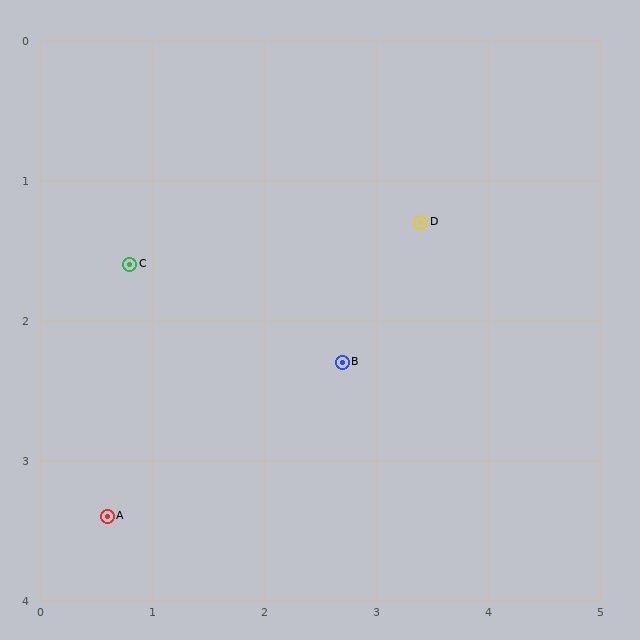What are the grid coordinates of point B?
Point B is at approximately (2.7, 2.3).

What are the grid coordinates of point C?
Point C is at approximately (0.8, 1.6).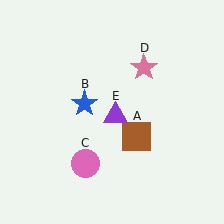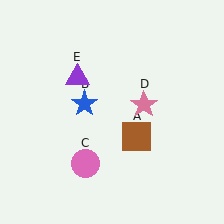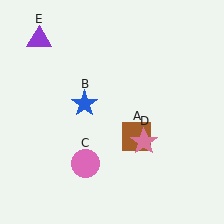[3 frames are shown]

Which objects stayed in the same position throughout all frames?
Brown square (object A) and blue star (object B) and pink circle (object C) remained stationary.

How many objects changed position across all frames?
2 objects changed position: pink star (object D), purple triangle (object E).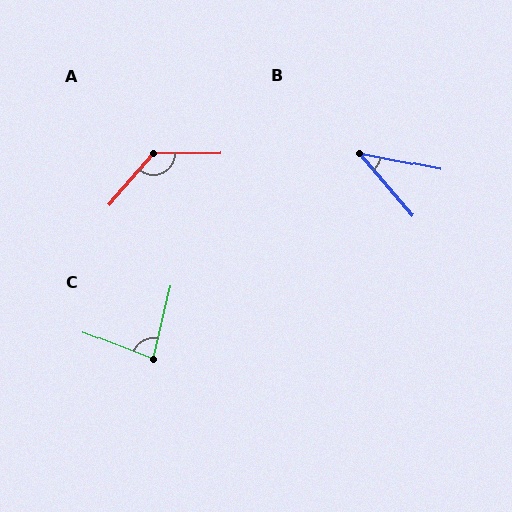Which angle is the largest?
A, at approximately 131 degrees.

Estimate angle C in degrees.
Approximately 82 degrees.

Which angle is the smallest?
B, at approximately 38 degrees.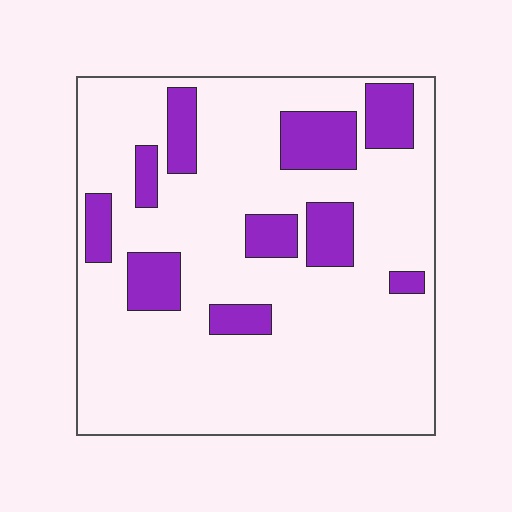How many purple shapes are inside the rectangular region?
10.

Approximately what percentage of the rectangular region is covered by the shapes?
Approximately 20%.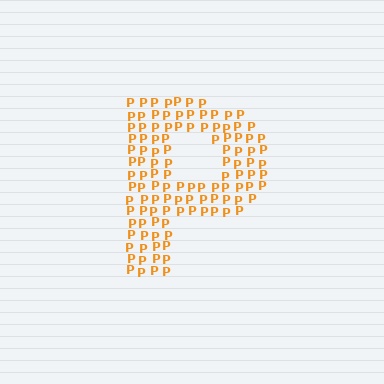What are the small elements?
The small elements are letter P's.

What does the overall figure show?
The overall figure shows the letter P.